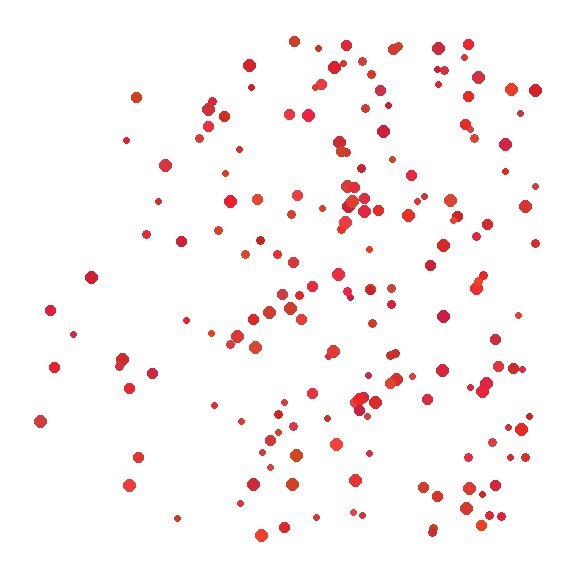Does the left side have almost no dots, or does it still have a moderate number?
Still a moderate number, just noticeably fewer than the right.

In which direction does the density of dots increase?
From left to right, with the right side densest.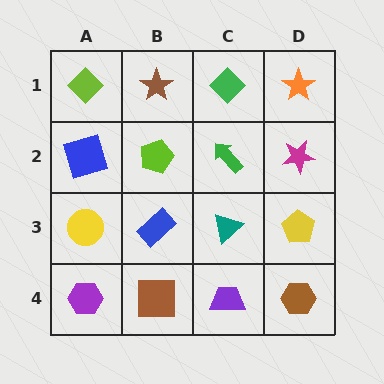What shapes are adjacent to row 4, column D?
A yellow pentagon (row 3, column D), a purple trapezoid (row 4, column C).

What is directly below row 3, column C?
A purple trapezoid.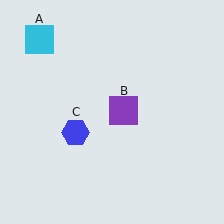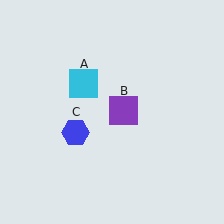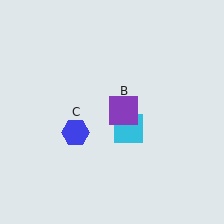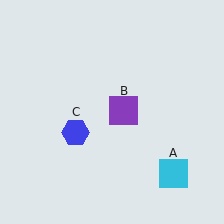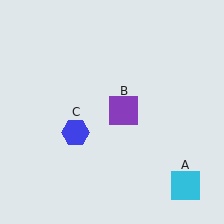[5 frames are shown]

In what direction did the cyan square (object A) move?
The cyan square (object A) moved down and to the right.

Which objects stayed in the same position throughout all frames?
Purple square (object B) and blue hexagon (object C) remained stationary.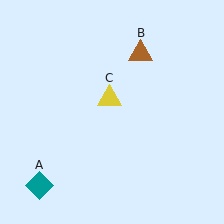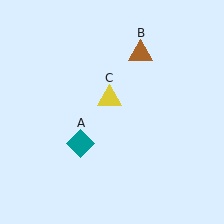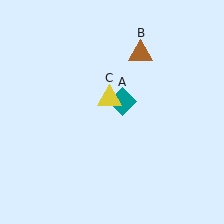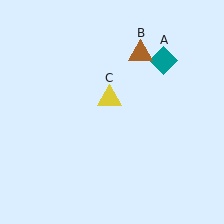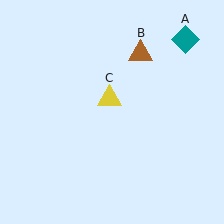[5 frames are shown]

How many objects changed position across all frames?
1 object changed position: teal diamond (object A).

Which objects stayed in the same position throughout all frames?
Brown triangle (object B) and yellow triangle (object C) remained stationary.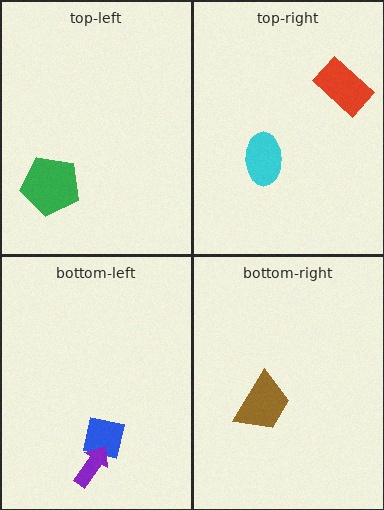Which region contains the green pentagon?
The top-left region.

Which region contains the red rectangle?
The top-right region.